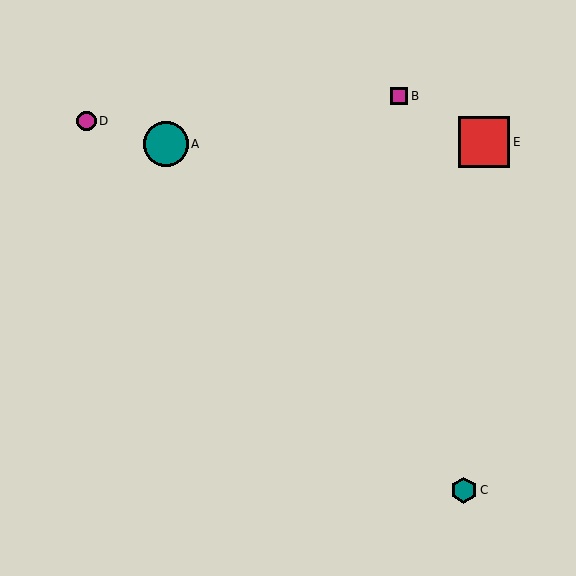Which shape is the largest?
The red square (labeled E) is the largest.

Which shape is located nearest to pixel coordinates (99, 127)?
The magenta circle (labeled D) at (87, 121) is nearest to that location.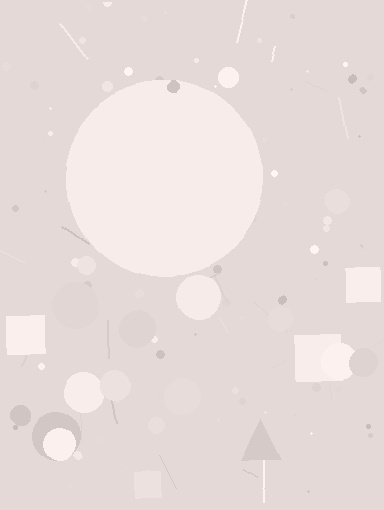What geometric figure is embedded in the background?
A circle is embedded in the background.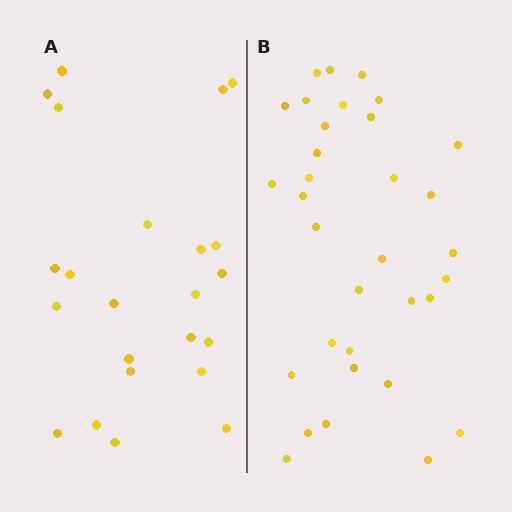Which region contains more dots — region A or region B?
Region B (the right region) has more dots.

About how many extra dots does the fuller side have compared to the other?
Region B has roughly 10 or so more dots than region A.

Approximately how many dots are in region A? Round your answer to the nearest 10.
About 20 dots. (The exact count is 23, which rounds to 20.)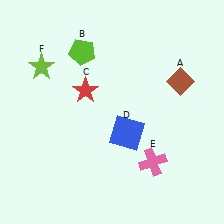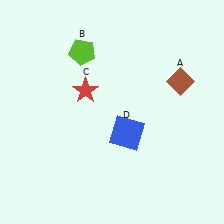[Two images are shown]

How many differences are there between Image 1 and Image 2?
There are 2 differences between the two images.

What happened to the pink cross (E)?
The pink cross (E) was removed in Image 2. It was in the bottom-right area of Image 1.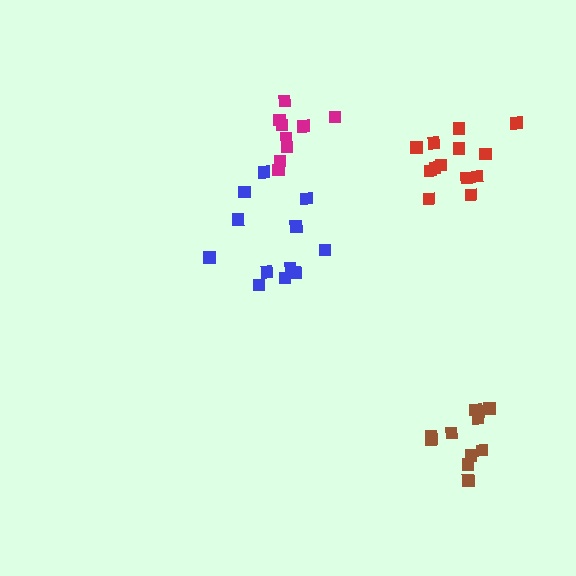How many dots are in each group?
Group 1: 12 dots, Group 2: 9 dots, Group 3: 11 dots, Group 4: 13 dots (45 total).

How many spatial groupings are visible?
There are 4 spatial groupings.